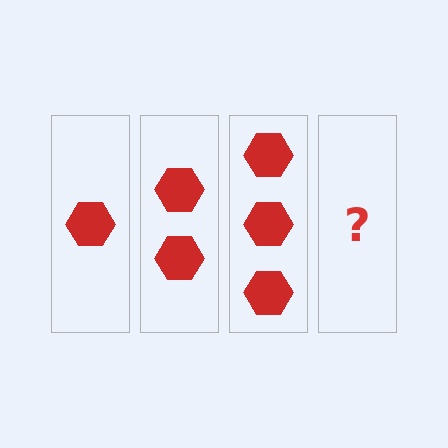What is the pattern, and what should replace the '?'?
The pattern is that each step adds one more hexagon. The '?' should be 4 hexagons.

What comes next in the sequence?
The next element should be 4 hexagons.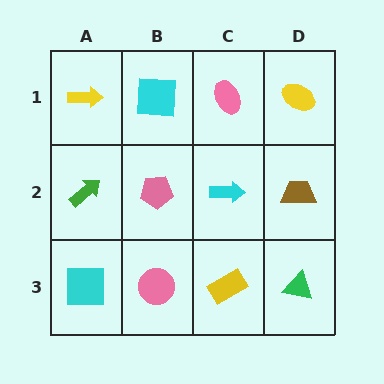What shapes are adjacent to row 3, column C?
A cyan arrow (row 2, column C), a pink circle (row 3, column B), a green triangle (row 3, column D).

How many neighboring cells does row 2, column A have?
3.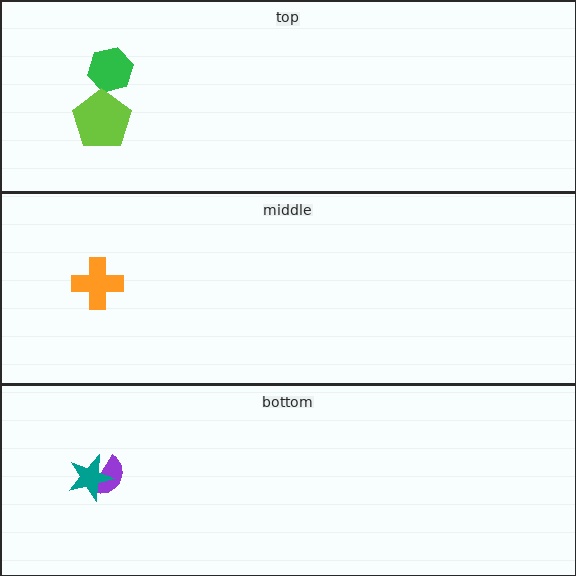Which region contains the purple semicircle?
The bottom region.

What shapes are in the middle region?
The orange cross.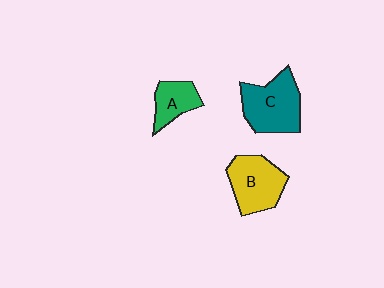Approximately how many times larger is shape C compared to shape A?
Approximately 1.8 times.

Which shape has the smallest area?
Shape A (green).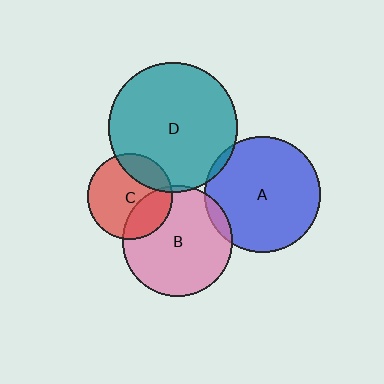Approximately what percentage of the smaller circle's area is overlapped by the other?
Approximately 5%.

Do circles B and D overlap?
Yes.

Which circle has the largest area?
Circle D (teal).